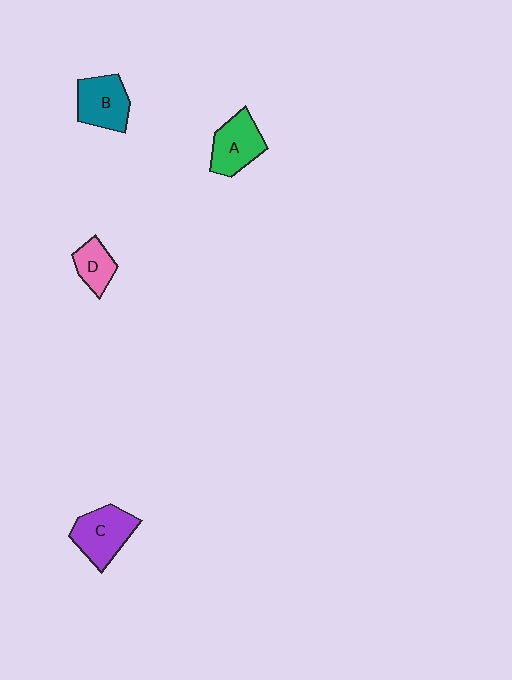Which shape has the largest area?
Shape C (purple).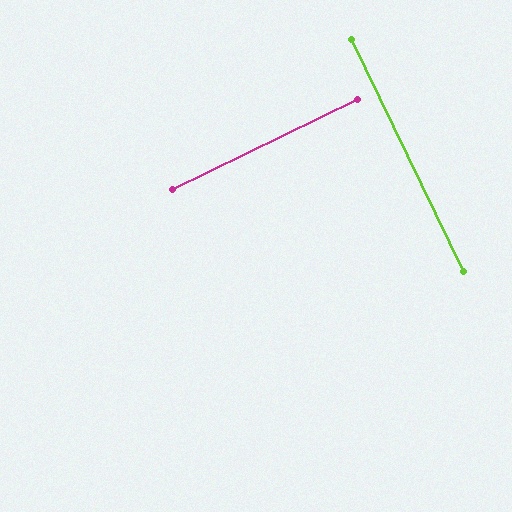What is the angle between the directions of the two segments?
Approximately 90 degrees.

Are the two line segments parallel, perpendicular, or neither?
Perpendicular — they meet at approximately 90°.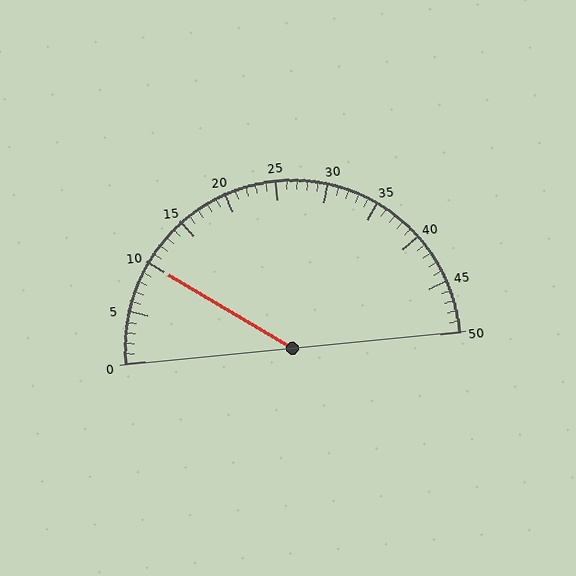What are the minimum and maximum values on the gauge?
The gauge ranges from 0 to 50.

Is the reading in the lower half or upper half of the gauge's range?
The reading is in the lower half of the range (0 to 50).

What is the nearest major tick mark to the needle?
The nearest major tick mark is 10.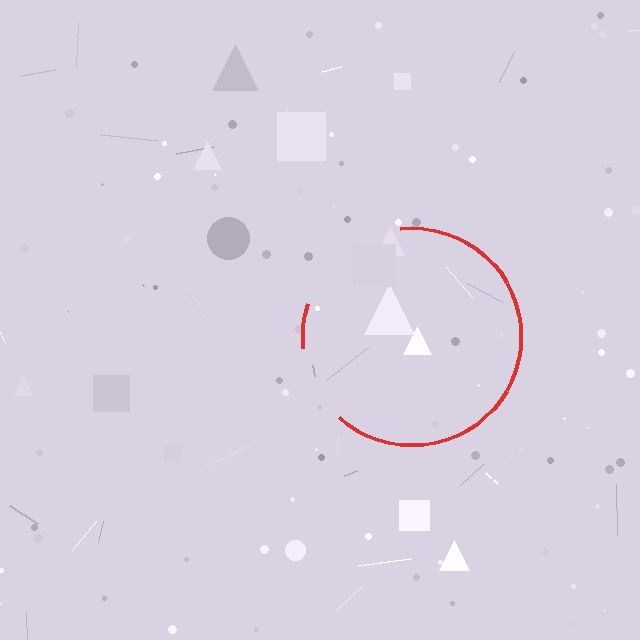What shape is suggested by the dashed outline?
The dashed outline suggests a circle.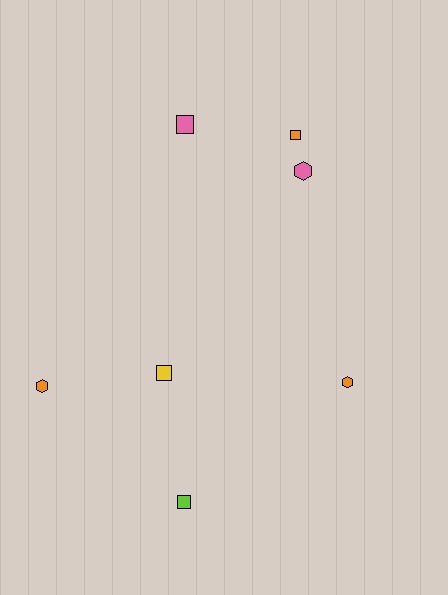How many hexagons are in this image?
There are 3 hexagons.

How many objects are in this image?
There are 7 objects.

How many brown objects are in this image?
There are no brown objects.